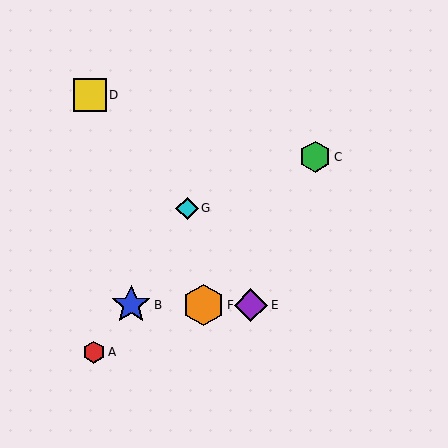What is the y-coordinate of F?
Object F is at y≈305.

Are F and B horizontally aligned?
Yes, both are at y≈305.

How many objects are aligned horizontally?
3 objects (B, E, F) are aligned horizontally.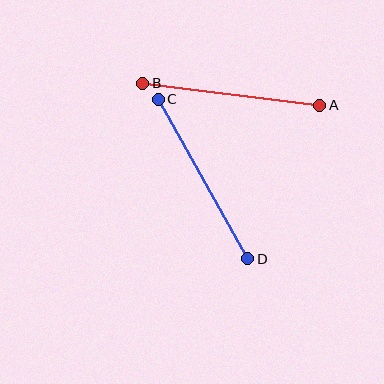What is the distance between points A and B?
The distance is approximately 179 pixels.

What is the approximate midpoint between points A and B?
The midpoint is at approximately (231, 94) pixels.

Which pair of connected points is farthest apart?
Points C and D are farthest apart.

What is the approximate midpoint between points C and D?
The midpoint is at approximately (203, 179) pixels.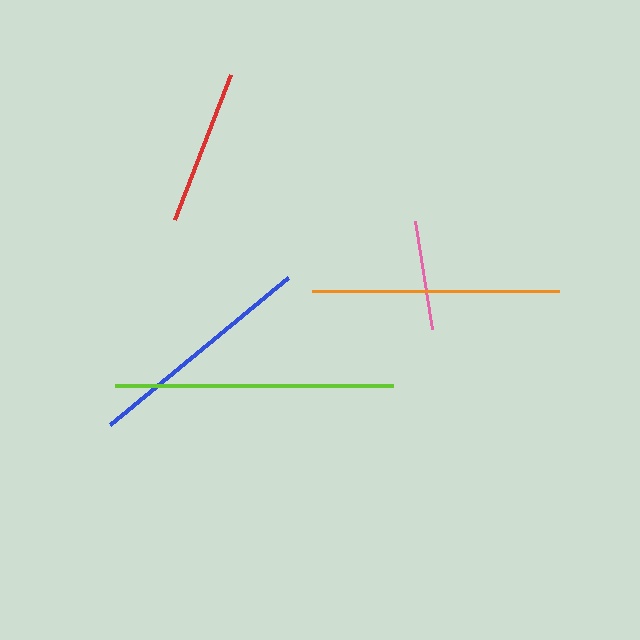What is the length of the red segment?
The red segment is approximately 155 pixels long.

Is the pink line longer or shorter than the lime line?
The lime line is longer than the pink line.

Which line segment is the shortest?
The pink line is the shortest at approximately 109 pixels.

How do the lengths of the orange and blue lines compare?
The orange and blue lines are approximately the same length.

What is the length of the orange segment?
The orange segment is approximately 247 pixels long.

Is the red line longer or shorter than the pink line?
The red line is longer than the pink line.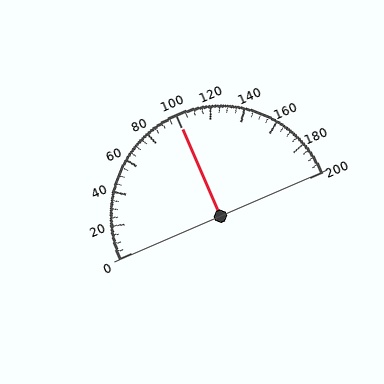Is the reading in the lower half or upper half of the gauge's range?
The reading is in the upper half of the range (0 to 200).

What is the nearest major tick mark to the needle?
The nearest major tick mark is 100.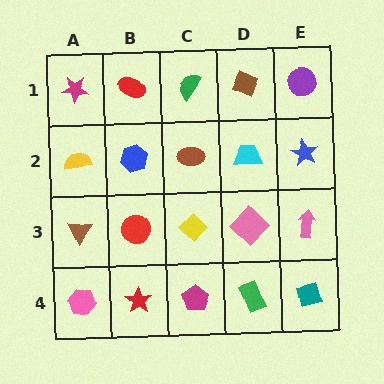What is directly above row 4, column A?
A brown triangle.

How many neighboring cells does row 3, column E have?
3.